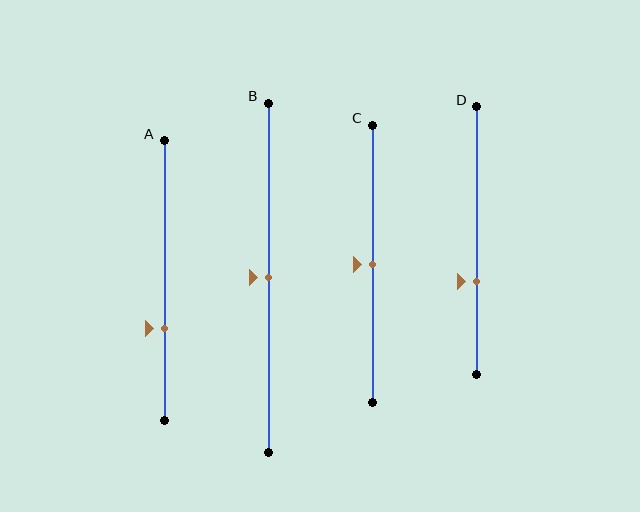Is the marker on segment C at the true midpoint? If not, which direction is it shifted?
Yes, the marker on segment C is at the true midpoint.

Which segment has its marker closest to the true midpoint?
Segment B has its marker closest to the true midpoint.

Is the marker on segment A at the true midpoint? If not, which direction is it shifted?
No, the marker on segment A is shifted downward by about 17% of the segment length.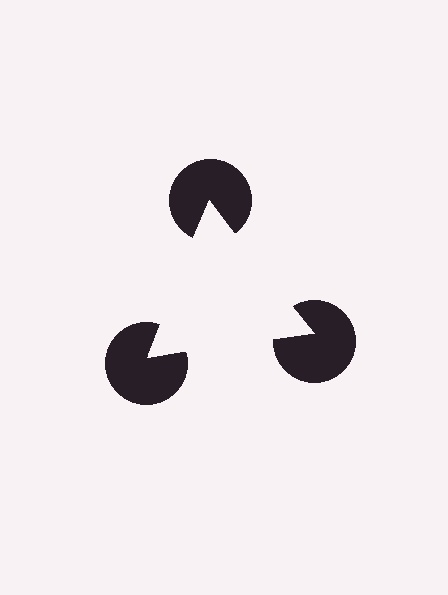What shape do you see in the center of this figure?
An illusory triangle — its edges are inferred from the aligned wedge cuts in the pac-man discs, not physically drawn.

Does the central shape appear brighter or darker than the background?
It typically appears slightly brighter than the background, even though no actual brightness change is drawn.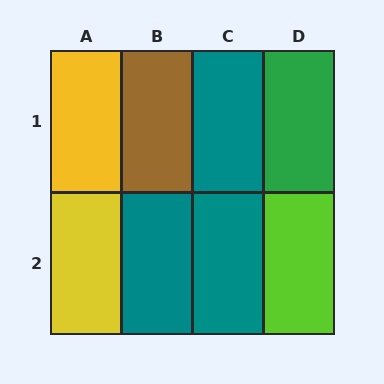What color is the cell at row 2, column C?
Teal.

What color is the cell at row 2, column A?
Yellow.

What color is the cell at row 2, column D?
Lime.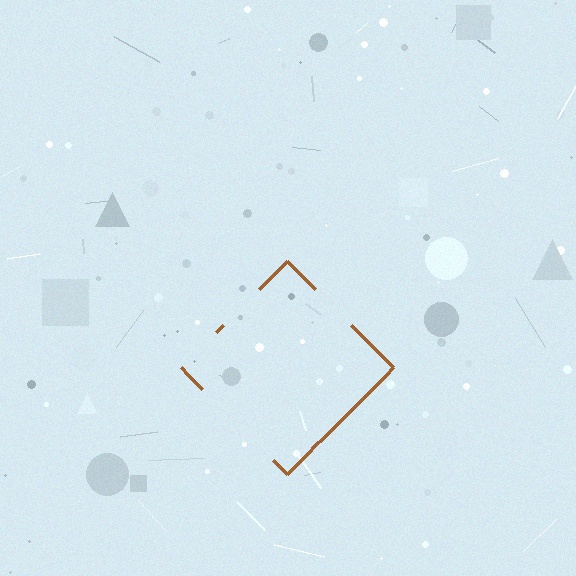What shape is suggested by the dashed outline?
The dashed outline suggests a diamond.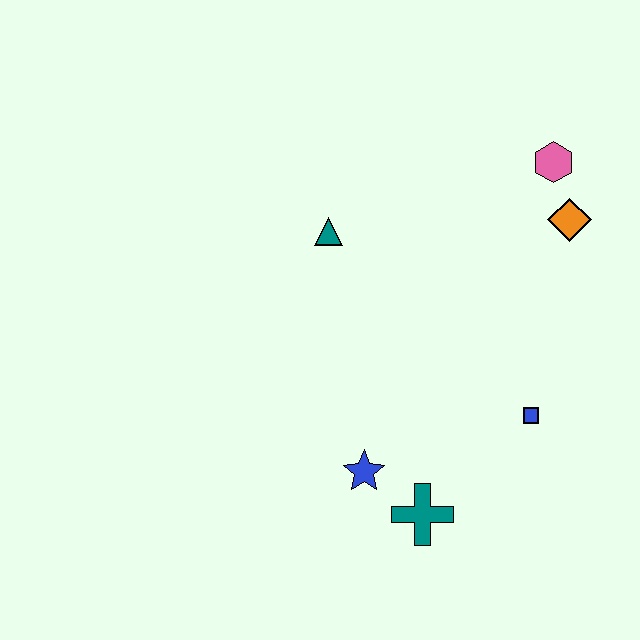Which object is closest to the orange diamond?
The pink hexagon is closest to the orange diamond.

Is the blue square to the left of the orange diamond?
Yes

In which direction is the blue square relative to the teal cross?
The blue square is to the right of the teal cross.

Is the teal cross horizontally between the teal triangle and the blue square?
Yes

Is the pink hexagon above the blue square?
Yes